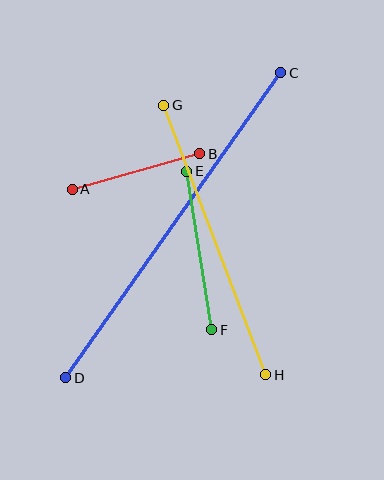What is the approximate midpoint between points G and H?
The midpoint is at approximately (215, 240) pixels.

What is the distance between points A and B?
The distance is approximately 132 pixels.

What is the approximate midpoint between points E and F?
The midpoint is at approximately (199, 250) pixels.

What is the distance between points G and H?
The distance is approximately 288 pixels.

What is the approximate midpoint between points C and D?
The midpoint is at approximately (173, 225) pixels.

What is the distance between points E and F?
The distance is approximately 160 pixels.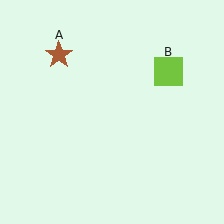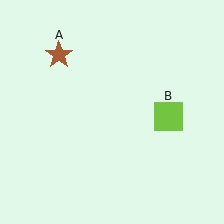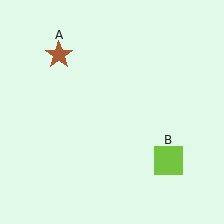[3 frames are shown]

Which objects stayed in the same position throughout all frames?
Brown star (object A) remained stationary.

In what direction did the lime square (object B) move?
The lime square (object B) moved down.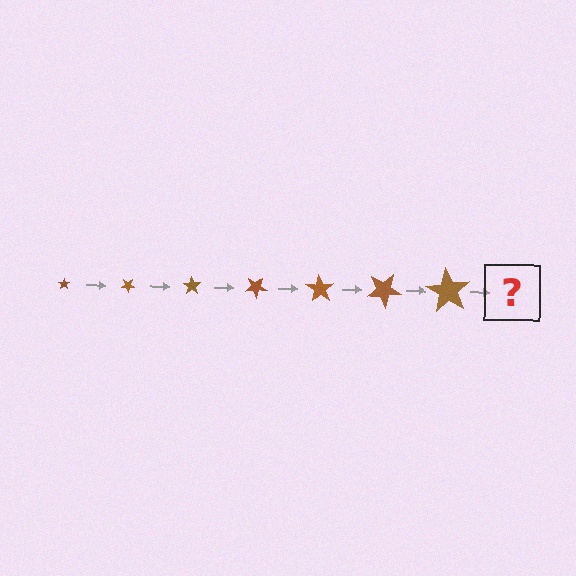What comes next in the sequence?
The next element should be a star, larger than the previous one and rotated 245 degrees from the start.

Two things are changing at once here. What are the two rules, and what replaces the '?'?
The two rules are that the star grows larger each step and it rotates 35 degrees each step. The '?' should be a star, larger than the previous one and rotated 245 degrees from the start.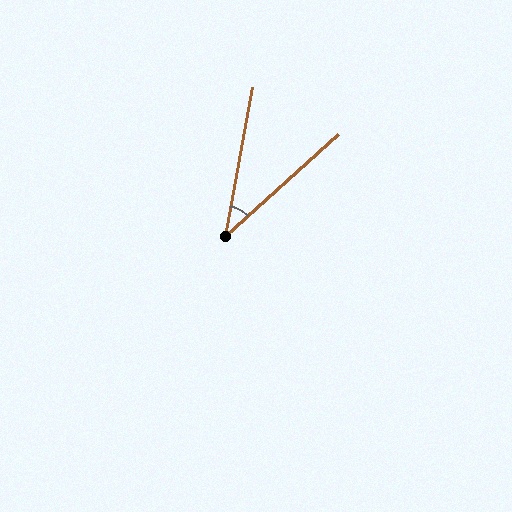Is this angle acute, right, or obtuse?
It is acute.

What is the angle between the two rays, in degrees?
Approximately 38 degrees.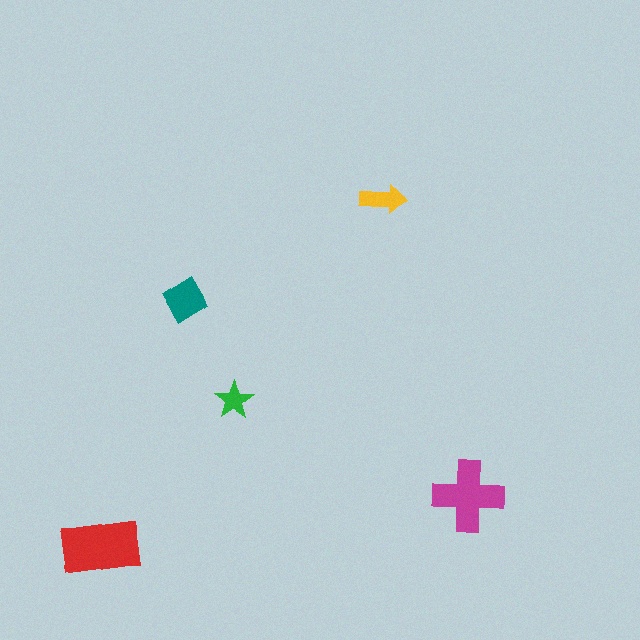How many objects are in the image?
There are 5 objects in the image.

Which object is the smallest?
The green star.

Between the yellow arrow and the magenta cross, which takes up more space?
The magenta cross.